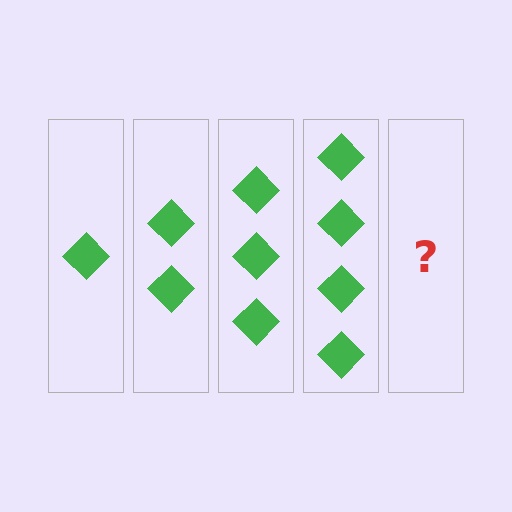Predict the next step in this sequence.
The next step is 5 diamonds.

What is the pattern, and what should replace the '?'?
The pattern is that each step adds one more diamond. The '?' should be 5 diamonds.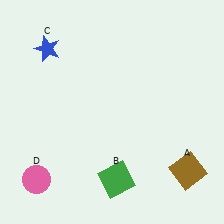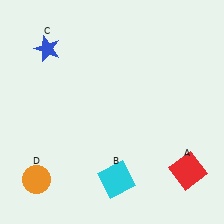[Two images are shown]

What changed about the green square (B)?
In Image 1, B is green. In Image 2, it changed to cyan.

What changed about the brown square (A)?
In Image 1, A is brown. In Image 2, it changed to red.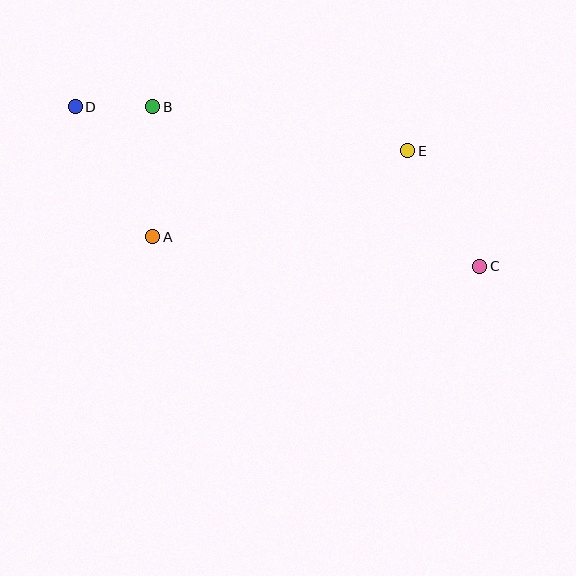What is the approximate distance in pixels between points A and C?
The distance between A and C is approximately 328 pixels.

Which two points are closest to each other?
Points B and D are closest to each other.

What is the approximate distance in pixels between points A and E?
The distance between A and E is approximately 269 pixels.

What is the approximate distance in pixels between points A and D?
The distance between A and D is approximately 151 pixels.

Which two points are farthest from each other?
Points C and D are farthest from each other.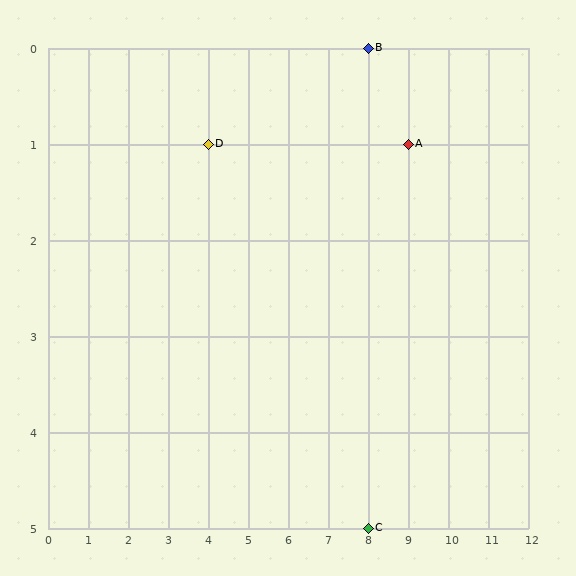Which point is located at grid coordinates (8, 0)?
Point B is at (8, 0).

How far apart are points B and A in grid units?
Points B and A are 1 column and 1 row apart (about 1.4 grid units diagonally).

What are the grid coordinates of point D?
Point D is at grid coordinates (4, 1).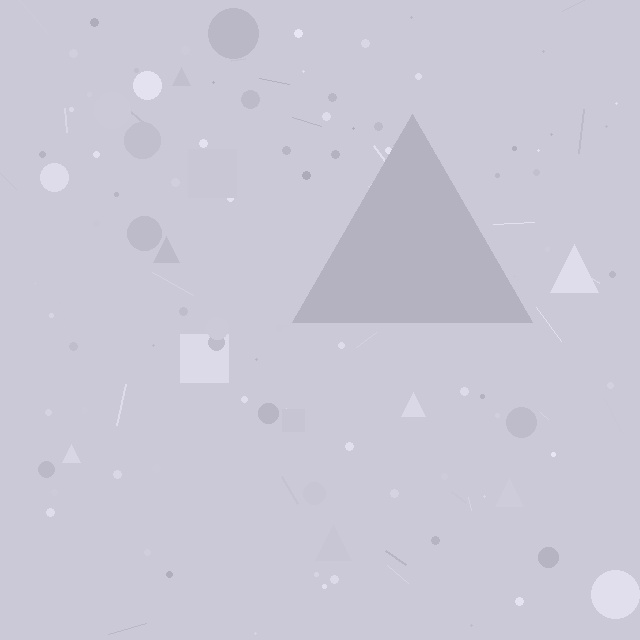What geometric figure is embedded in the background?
A triangle is embedded in the background.